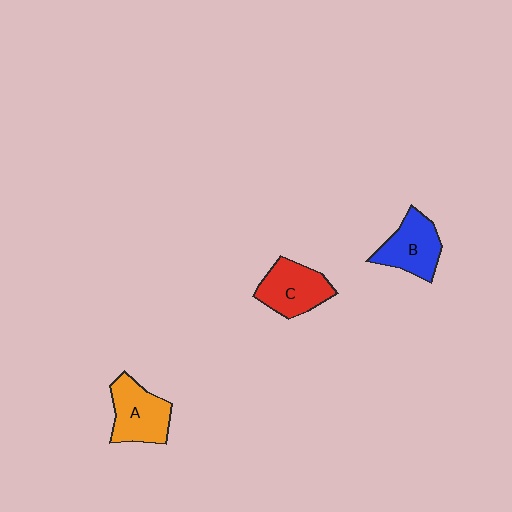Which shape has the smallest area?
Shape B (blue).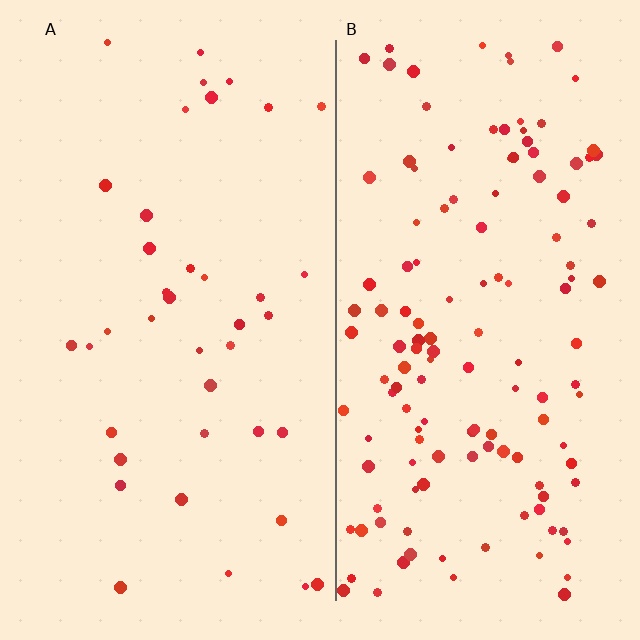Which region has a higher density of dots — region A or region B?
B (the right).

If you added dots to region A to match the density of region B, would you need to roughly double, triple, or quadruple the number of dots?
Approximately triple.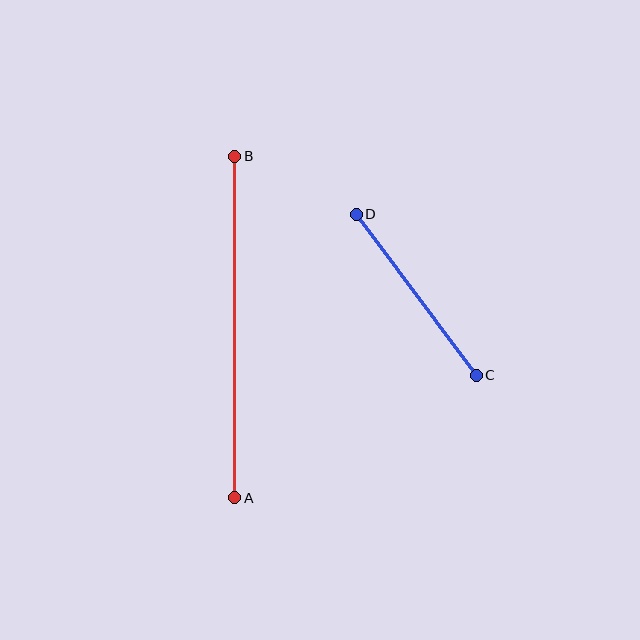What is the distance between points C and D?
The distance is approximately 201 pixels.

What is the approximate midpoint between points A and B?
The midpoint is at approximately (235, 327) pixels.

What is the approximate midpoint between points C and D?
The midpoint is at approximately (416, 295) pixels.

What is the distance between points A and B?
The distance is approximately 342 pixels.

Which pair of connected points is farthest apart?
Points A and B are farthest apart.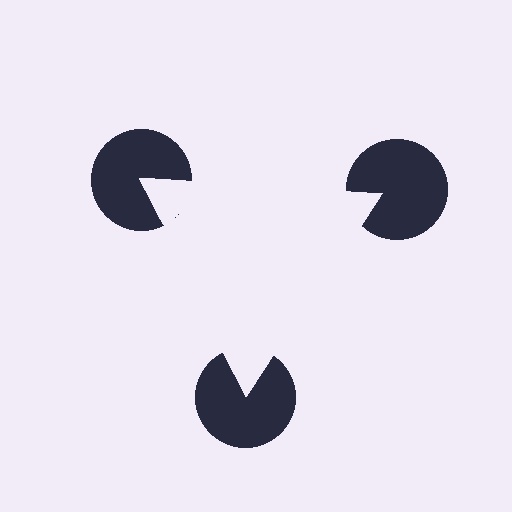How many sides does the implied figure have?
3 sides.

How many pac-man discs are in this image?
There are 3 — one at each vertex of the illusory triangle.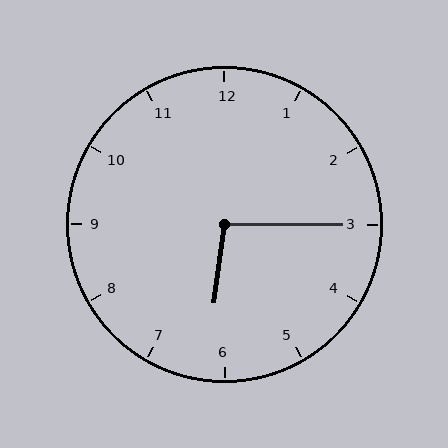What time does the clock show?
6:15.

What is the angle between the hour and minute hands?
Approximately 98 degrees.